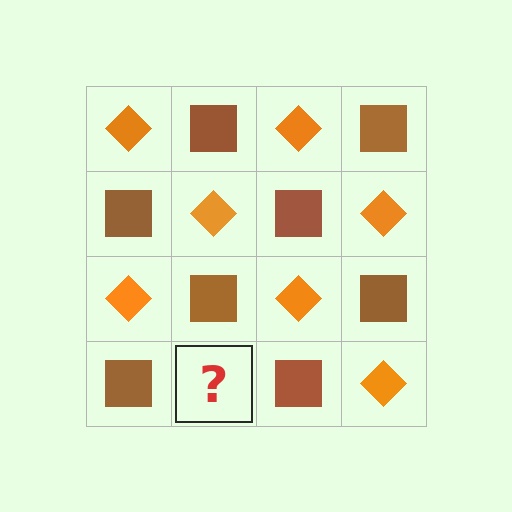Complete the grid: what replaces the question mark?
The question mark should be replaced with an orange diamond.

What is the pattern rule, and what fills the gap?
The rule is that it alternates orange diamond and brown square in a checkerboard pattern. The gap should be filled with an orange diamond.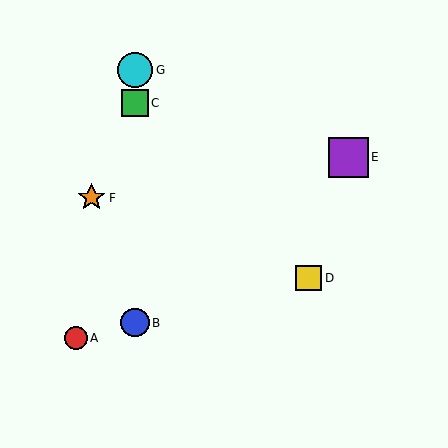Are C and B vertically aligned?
Yes, both are at x≈135.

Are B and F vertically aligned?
No, B is at x≈135 and F is at x≈91.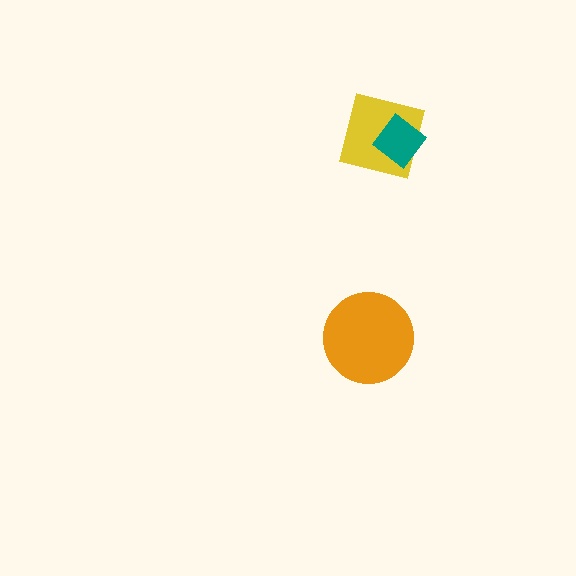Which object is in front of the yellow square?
The teal diamond is in front of the yellow square.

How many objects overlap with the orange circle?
0 objects overlap with the orange circle.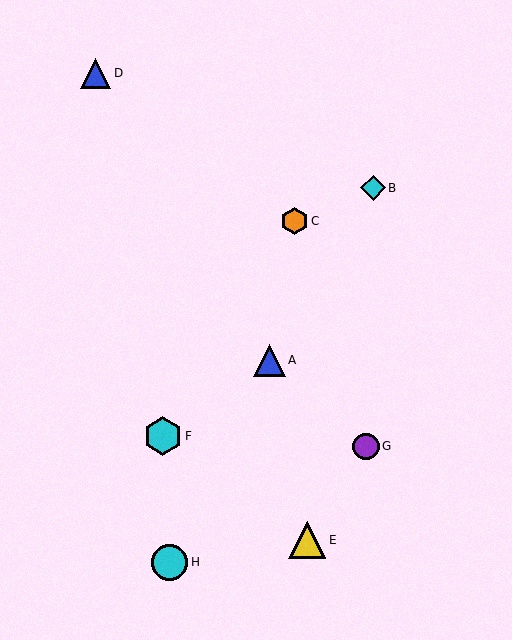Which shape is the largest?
The cyan hexagon (labeled F) is the largest.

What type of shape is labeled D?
Shape D is a blue triangle.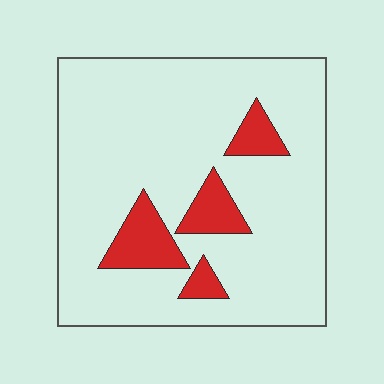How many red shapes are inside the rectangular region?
4.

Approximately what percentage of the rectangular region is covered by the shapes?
Approximately 15%.